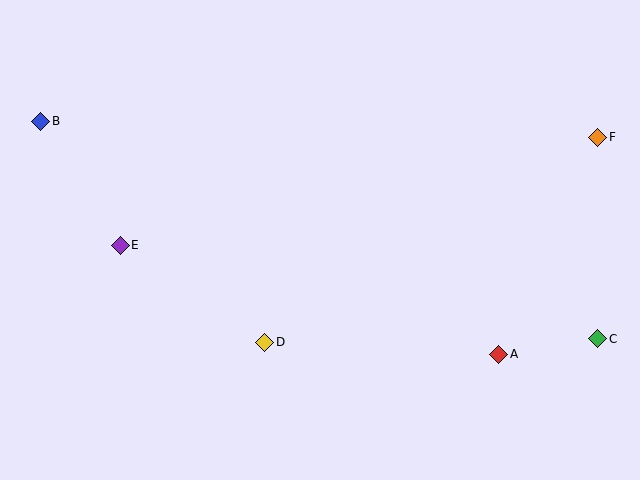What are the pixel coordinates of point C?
Point C is at (598, 339).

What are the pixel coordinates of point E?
Point E is at (120, 245).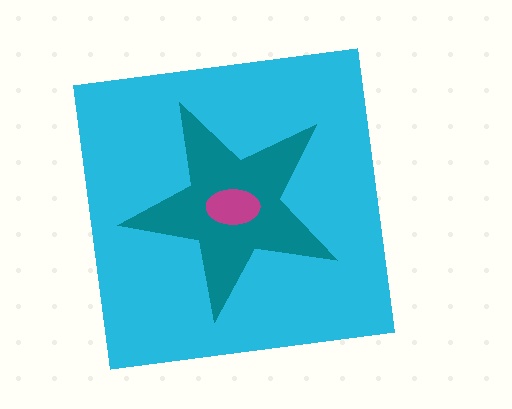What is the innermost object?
The magenta ellipse.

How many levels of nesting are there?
3.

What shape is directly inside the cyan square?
The teal star.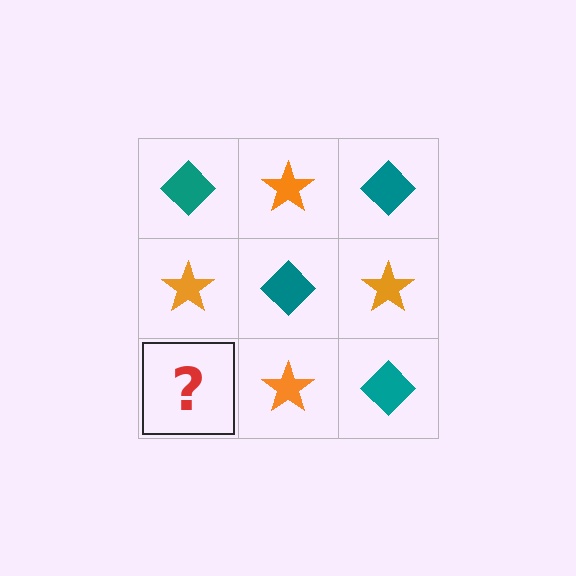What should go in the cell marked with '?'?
The missing cell should contain a teal diamond.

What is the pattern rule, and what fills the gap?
The rule is that it alternates teal diamond and orange star in a checkerboard pattern. The gap should be filled with a teal diamond.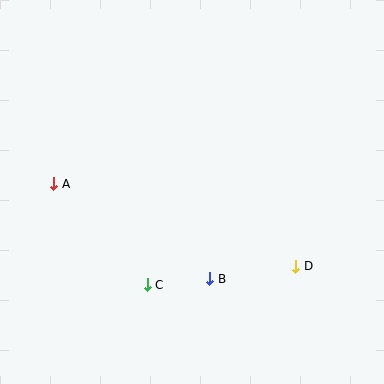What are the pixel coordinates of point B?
Point B is at (210, 279).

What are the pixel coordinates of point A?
Point A is at (54, 184).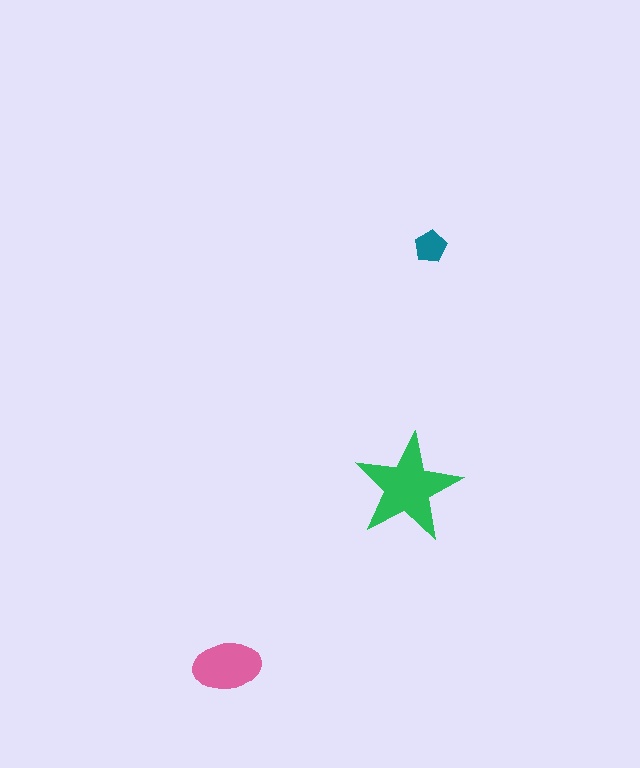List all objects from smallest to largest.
The teal pentagon, the pink ellipse, the green star.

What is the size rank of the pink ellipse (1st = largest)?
2nd.